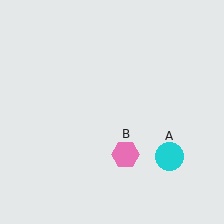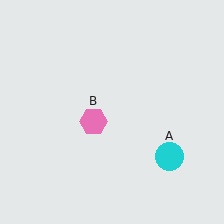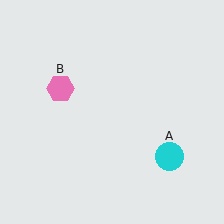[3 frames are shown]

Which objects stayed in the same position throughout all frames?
Cyan circle (object A) remained stationary.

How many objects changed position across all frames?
1 object changed position: pink hexagon (object B).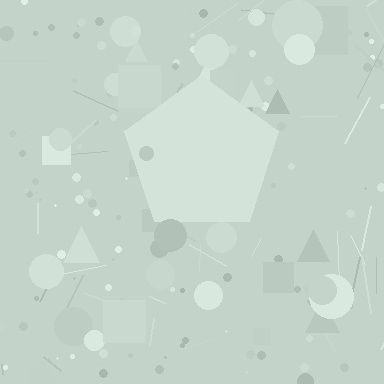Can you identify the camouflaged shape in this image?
The camouflaged shape is a pentagon.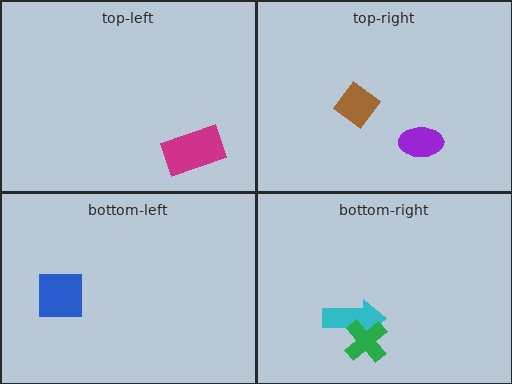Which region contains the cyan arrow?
The bottom-right region.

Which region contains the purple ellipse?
The top-right region.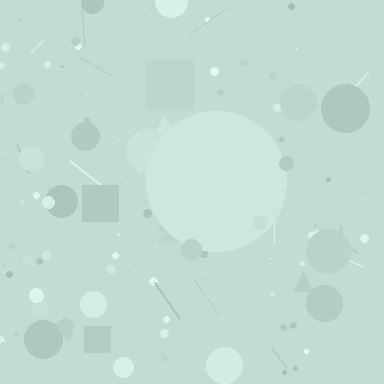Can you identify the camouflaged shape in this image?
The camouflaged shape is a circle.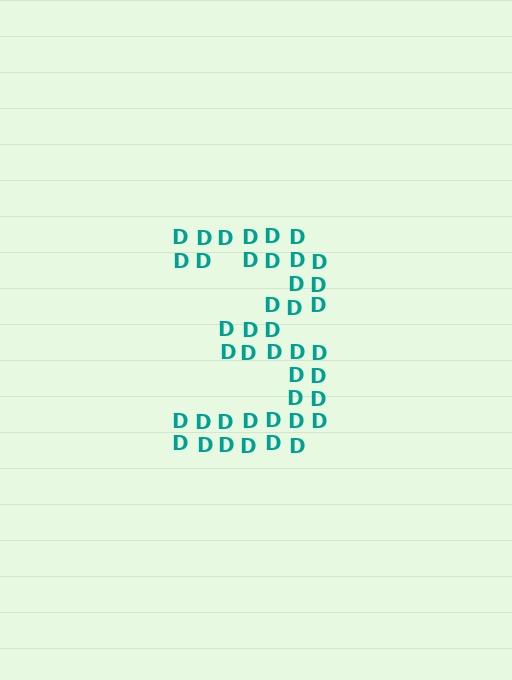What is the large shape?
The large shape is the digit 3.